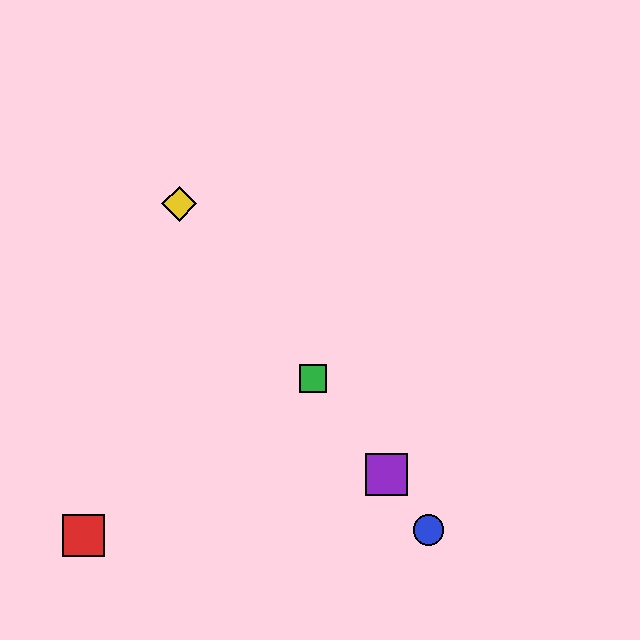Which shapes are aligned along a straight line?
The blue circle, the green square, the yellow diamond, the purple square are aligned along a straight line.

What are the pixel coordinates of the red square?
The red square is at (84, 535).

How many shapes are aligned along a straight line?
4 shapes (the blue circle, the green square, the yellow diamond, the purple square) are aligned along a straight line.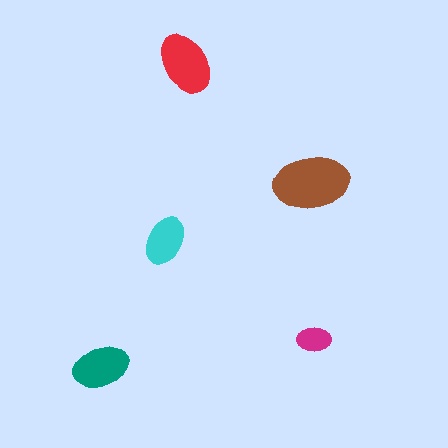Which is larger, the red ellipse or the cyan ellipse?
The red one.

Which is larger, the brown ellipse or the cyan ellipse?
The brown one.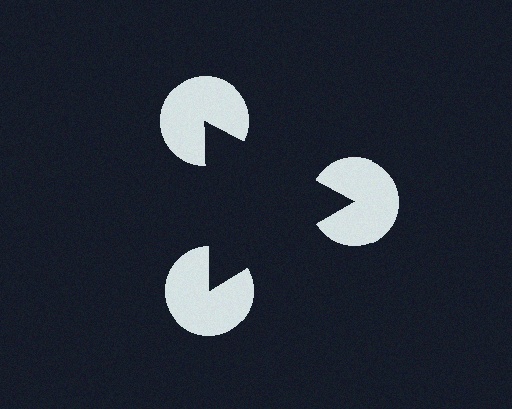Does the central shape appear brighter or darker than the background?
It typically appears slightly darker than the background, even though no actual brightness change is drawn.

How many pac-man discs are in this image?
There are 3 — one at each vertex of the illusory triangle.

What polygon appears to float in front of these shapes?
An illusory triangle — its edges are inferred from the aligned wedge cuts in the pac-man discs, not physically drawn.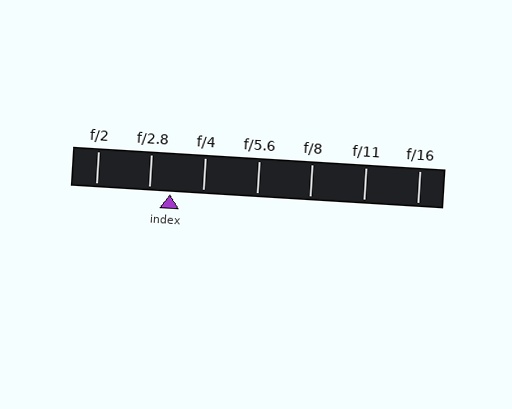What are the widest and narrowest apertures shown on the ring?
The widest aperture shown is f/2 and the narrowest is f/16.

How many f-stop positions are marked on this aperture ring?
There are 7 f-stop positions marked.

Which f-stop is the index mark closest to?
The index mark is closest to f/2.8.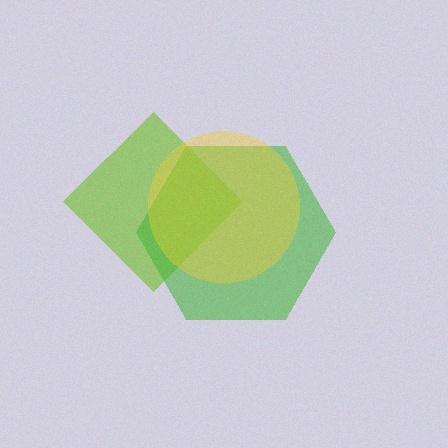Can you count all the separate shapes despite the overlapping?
Yes, there are 3 separate shapes.